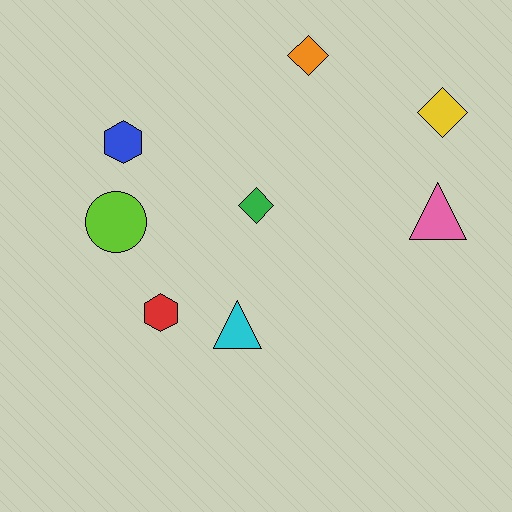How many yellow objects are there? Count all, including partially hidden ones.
There is 1 yellow object.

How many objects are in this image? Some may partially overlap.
There are 8 objects.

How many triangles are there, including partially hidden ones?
There are 2 triangles.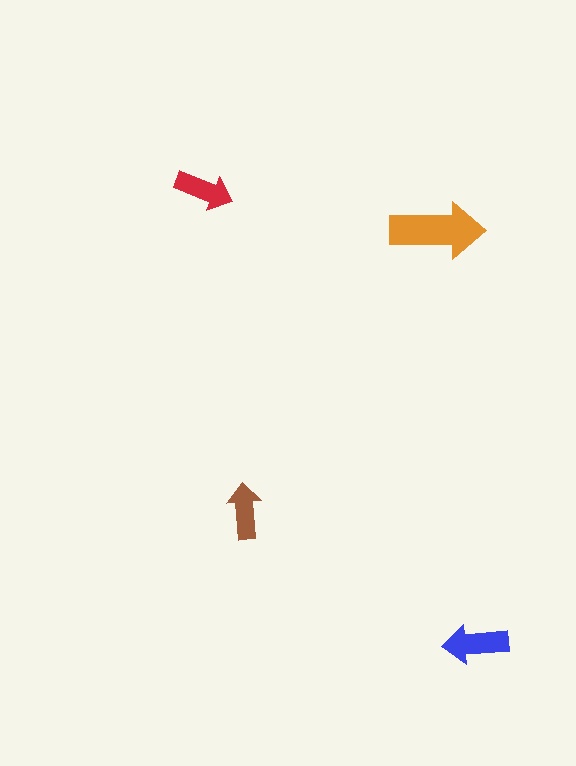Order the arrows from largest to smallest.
the orange one, the blue one, the red one, the brown one.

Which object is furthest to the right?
The blue arrow is rightmost.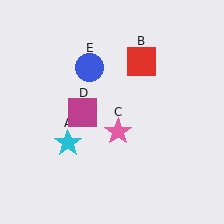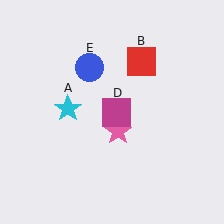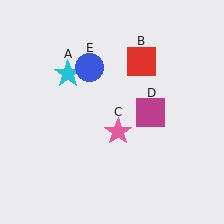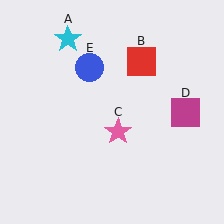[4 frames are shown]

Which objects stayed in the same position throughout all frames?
Red square (object B) and pink star (object C) and blue circle (object E) remained stationary.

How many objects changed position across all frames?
2 objects changed position: cyan star (object A), magenta square (object D).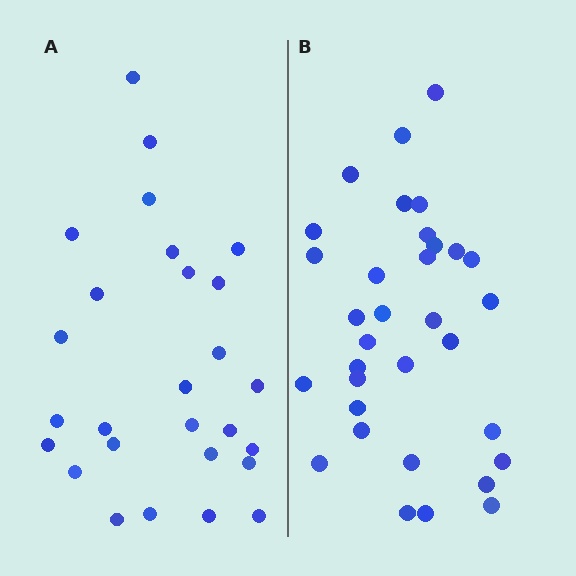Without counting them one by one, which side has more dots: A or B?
Region B (the right region) has more dots.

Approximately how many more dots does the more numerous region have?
Region B has about 6 more dots than region A.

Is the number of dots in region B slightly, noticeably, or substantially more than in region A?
Region B has only slightly more — the two regions are fairly close. The ratio is roughly 1.2 to 1.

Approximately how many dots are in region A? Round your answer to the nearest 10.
About 30 dots. (The exact count is 27, which rounds to 30.)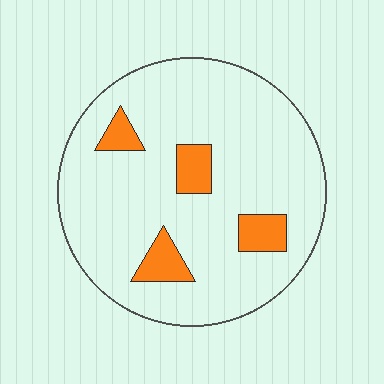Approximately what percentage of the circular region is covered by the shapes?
Approximately 10%.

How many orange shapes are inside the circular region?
4.